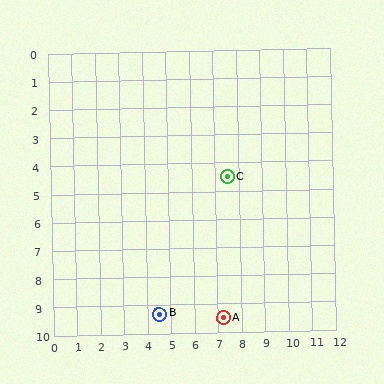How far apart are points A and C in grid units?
Points A and C are about 5.0 grid units apart.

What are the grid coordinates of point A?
Point A is at approximately (7.2, 9.5).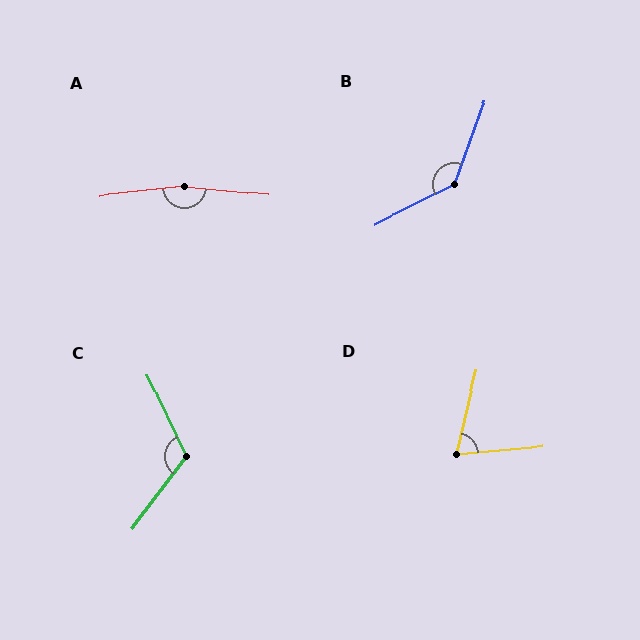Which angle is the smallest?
D, at approximately 72 degrees.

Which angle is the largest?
A, at approximately 168 degrees.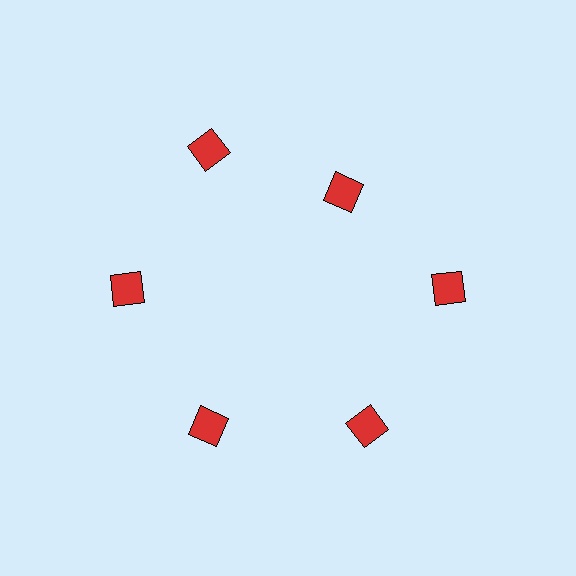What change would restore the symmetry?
The symmetry would be restored by moving it outward, back onto the ring so that all 6 squares sit at equal angles and equal distance from the center.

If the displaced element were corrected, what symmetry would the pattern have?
It would have 6-fold rotational symmetry — the pattern would map onto itself every 60 degrees.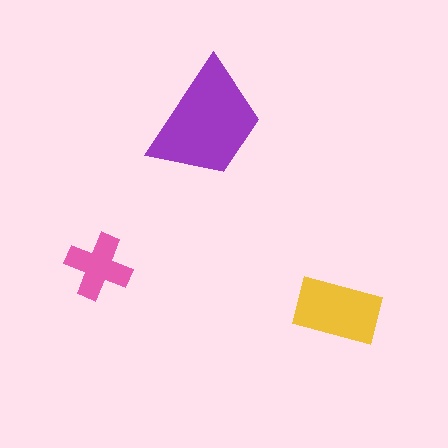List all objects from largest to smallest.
The purple trapezoid, the yellow rectangle, the pink cross.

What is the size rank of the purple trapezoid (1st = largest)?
1st.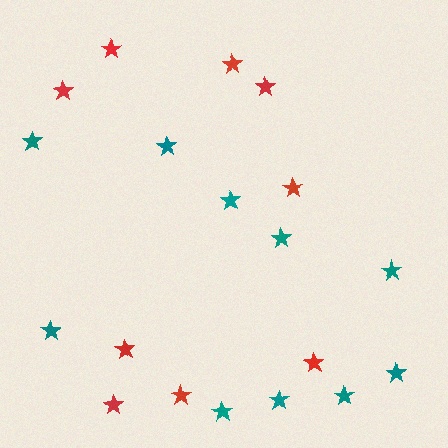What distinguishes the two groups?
There are 2 groups: one group of red stars (9) and one group of teal stars (10).